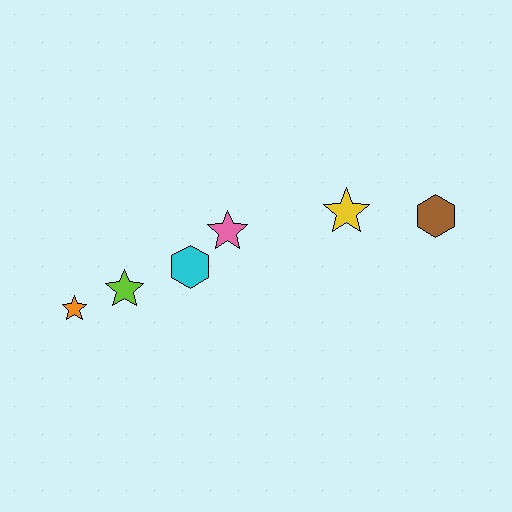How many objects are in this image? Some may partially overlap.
There are 6 objects.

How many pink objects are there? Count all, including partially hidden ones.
There is 1 pink object.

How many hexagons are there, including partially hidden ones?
There are 2 hexagons.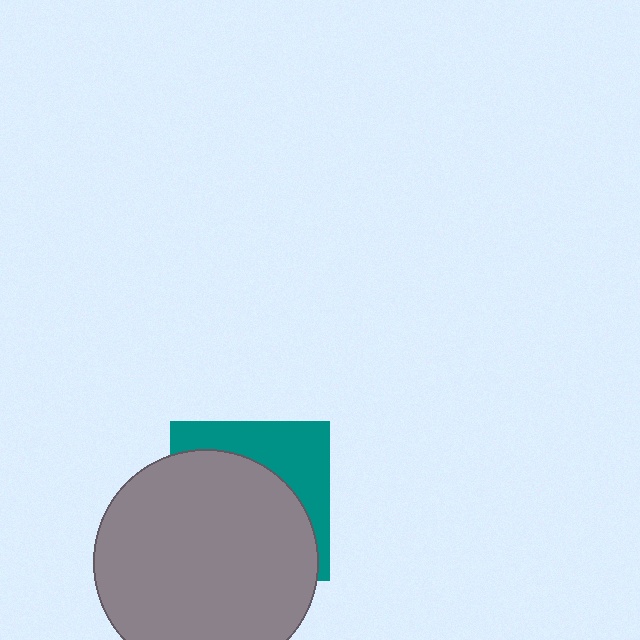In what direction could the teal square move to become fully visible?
The teal square could move up. That would shift it out from behind the gray circle entirely.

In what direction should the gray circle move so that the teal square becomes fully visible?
The gray circle should move down. That is the shortest direction to clear the overlap and leave the teal square fully visible.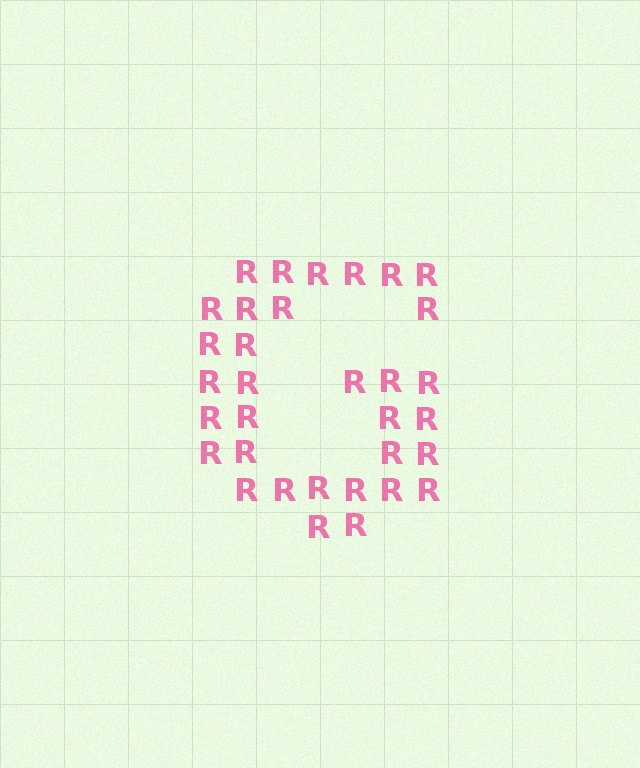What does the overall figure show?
The overall figure shows the letter G.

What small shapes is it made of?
It is made of small letter R's.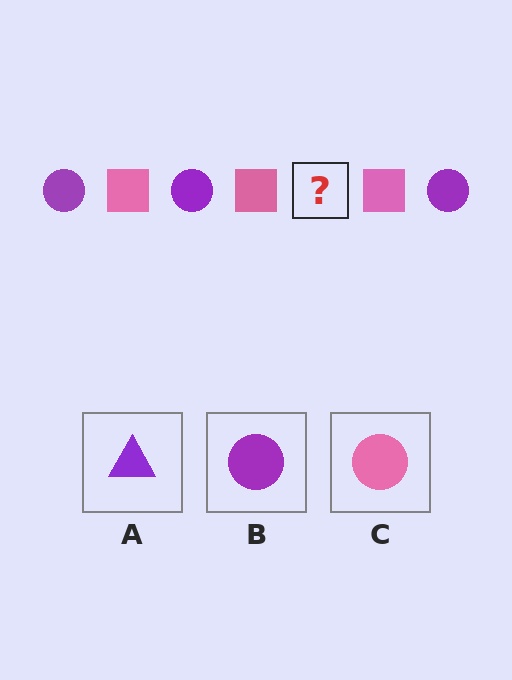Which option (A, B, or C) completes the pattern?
B.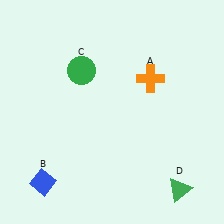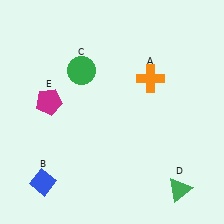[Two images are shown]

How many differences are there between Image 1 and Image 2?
There is 1 difference between the two images.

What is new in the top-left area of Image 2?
A magenta pentagon (E) was added in the top-left area of Image 2.